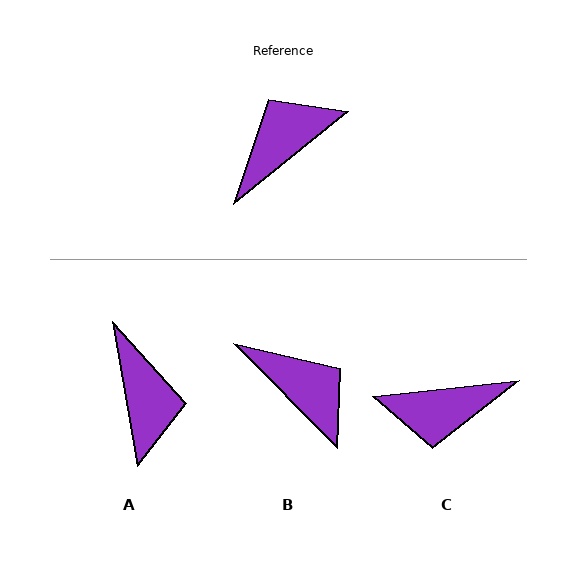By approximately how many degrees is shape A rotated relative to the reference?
Approximately 120 degrees clockwise.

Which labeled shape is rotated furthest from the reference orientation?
C, about 147 degrees away.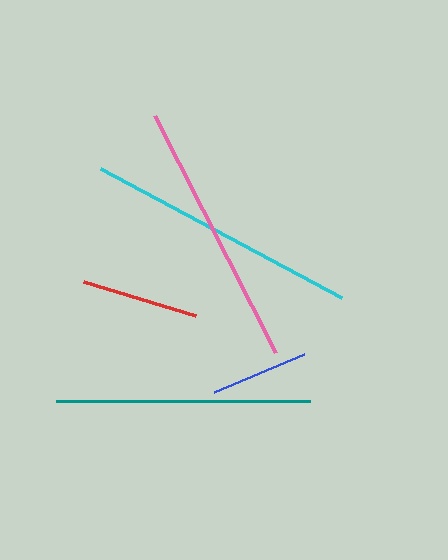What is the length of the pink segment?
The pink segment is approximately 266 pixels long.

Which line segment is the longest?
The cyan line is the longest at approximately 273 pixels.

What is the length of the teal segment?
The teal segment is approximately 255 pixels long.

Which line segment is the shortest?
The blue line is the shortest at approximately 98 pixels.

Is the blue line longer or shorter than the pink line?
The pink line is longer than the blue line.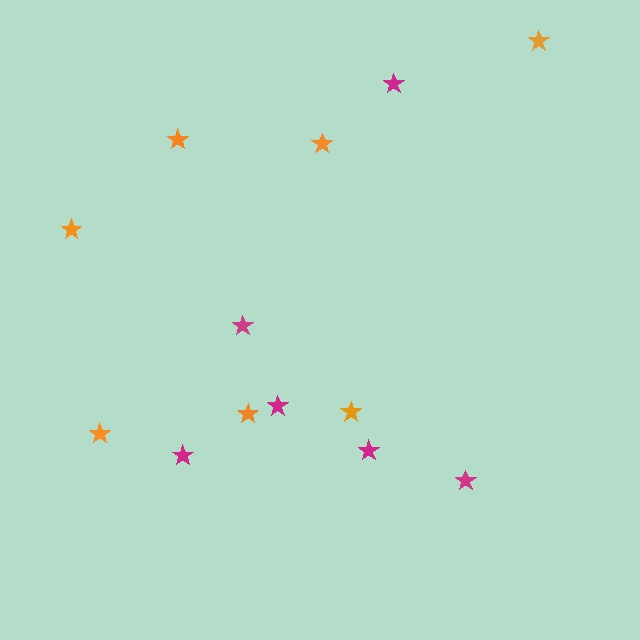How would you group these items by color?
There are 2 groups: one group of orange stars (7) and one group of magenta stars (6).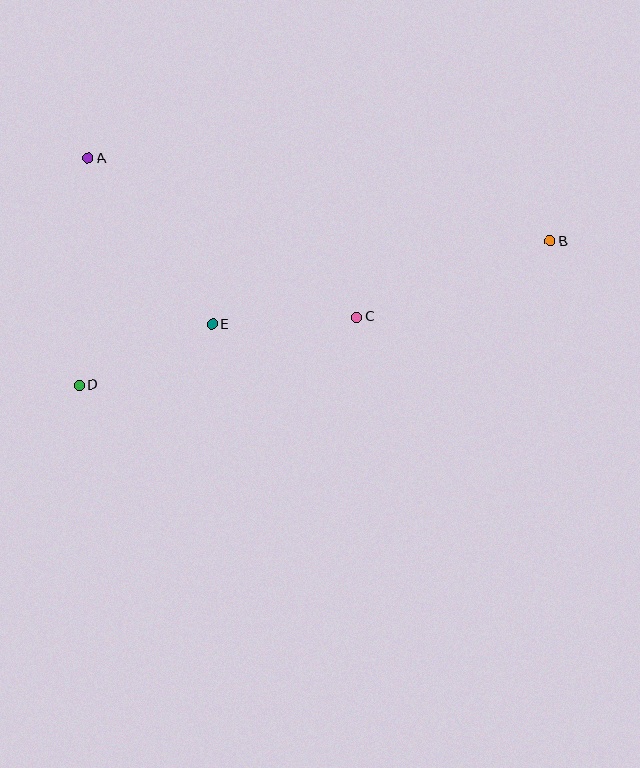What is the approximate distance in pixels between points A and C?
The distance between A and C is approximately 312 pixels.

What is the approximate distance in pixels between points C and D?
The distance between C and D is approximately 286 pixels.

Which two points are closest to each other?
Points C and E are closest to each other.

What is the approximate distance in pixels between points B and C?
The distance between B and C is approximately 208 pixels.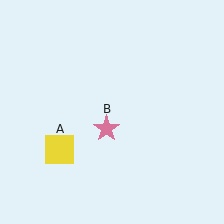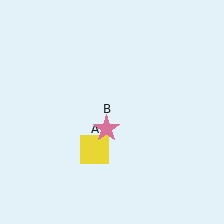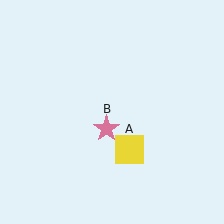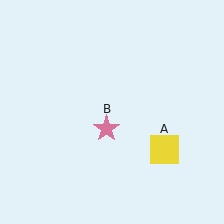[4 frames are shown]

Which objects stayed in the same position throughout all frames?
Pink star (object B) remained stationary.